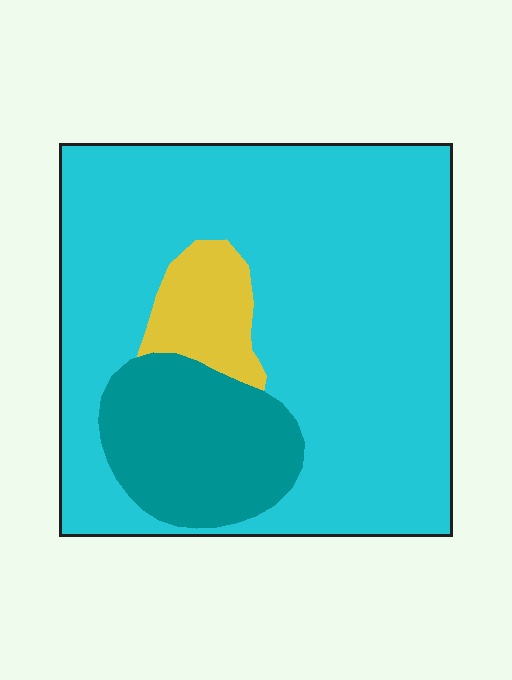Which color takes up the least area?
Yellow, at roughly 10%.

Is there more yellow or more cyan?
Cyan.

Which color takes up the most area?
Cyan, at roughly 75%.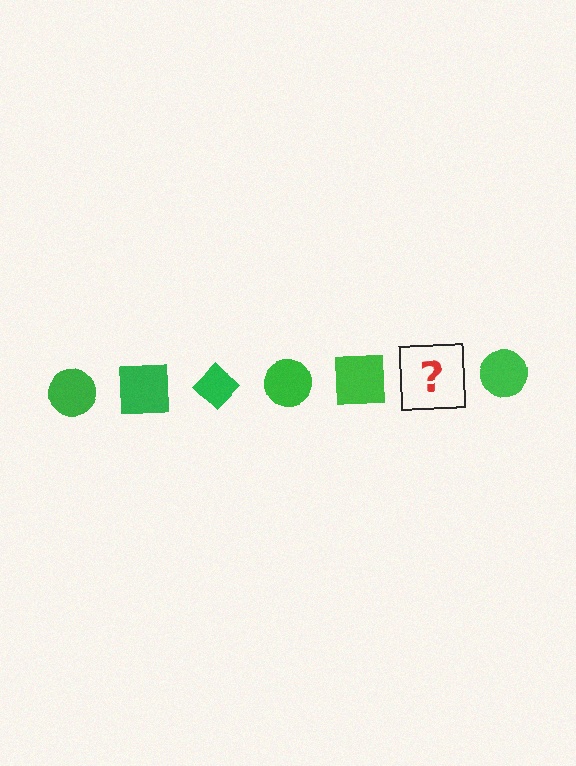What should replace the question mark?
The question mark should be replaced with a green diamond.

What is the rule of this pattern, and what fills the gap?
The rule is that the pattern cycles through circle, square, diamond shapes in green. The gap should be filled with a green diamond.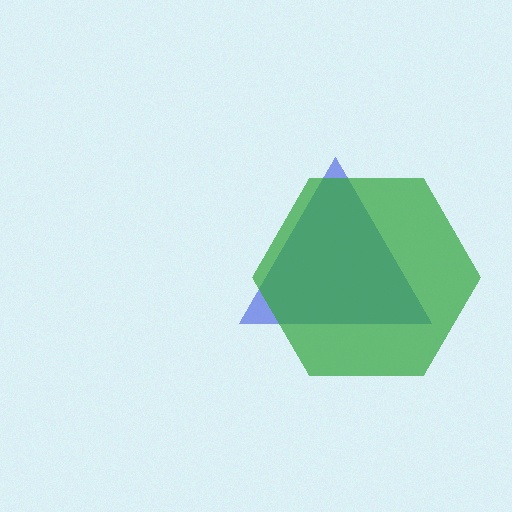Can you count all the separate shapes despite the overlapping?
Yes, there are 2 separate shapes.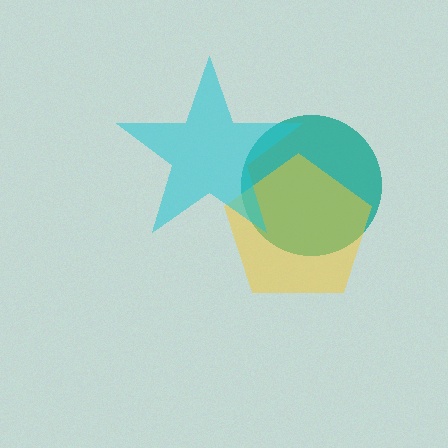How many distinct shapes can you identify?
There are 3 distinct shapes: a teal circle, a yellow pentagon, a cyan star.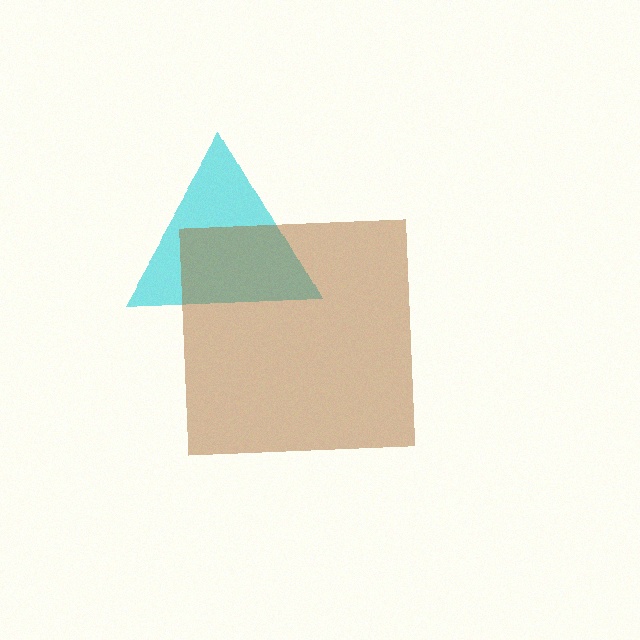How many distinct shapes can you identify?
There are 2 distinct shapes: a cyan triangle, a brown square.